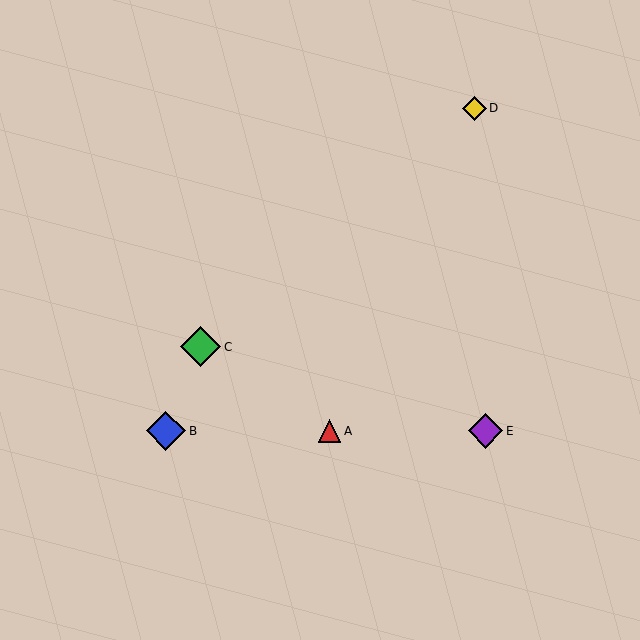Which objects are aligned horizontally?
Objects A, B, E are aligned horizontally.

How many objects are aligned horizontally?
3 objects (A, B, E) are aligned horizontally.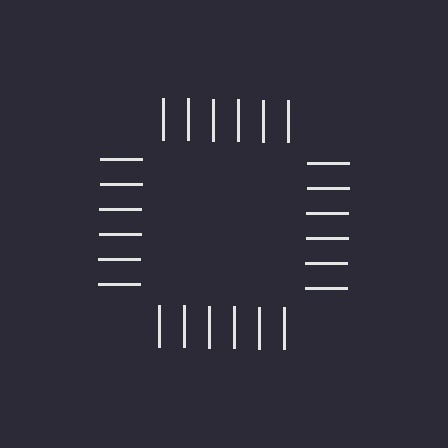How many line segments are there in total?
24 — 6 along each of the 4 edges.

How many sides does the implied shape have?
4 sides — the line-ends trace a square.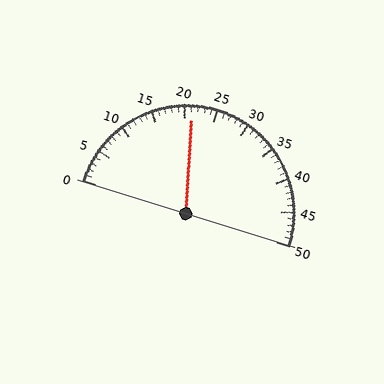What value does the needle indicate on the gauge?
The needle indicates approximately 21.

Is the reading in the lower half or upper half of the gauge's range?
The reading is in the lower half of the range (0 to 50).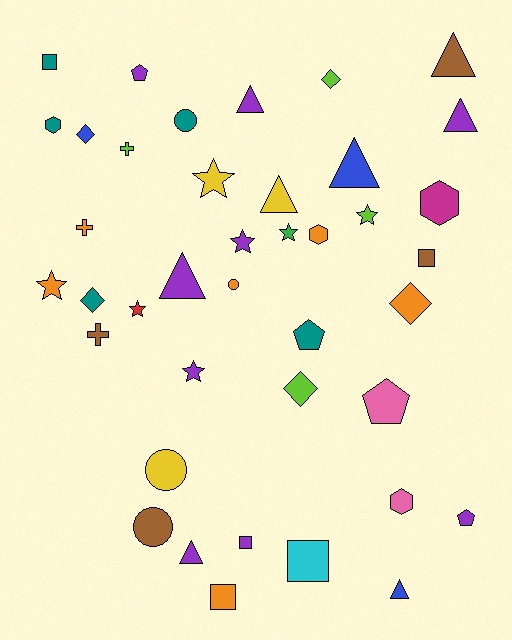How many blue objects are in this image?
There are 3 blue objects.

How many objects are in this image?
There are 40 objects.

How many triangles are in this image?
There are 8 triangles.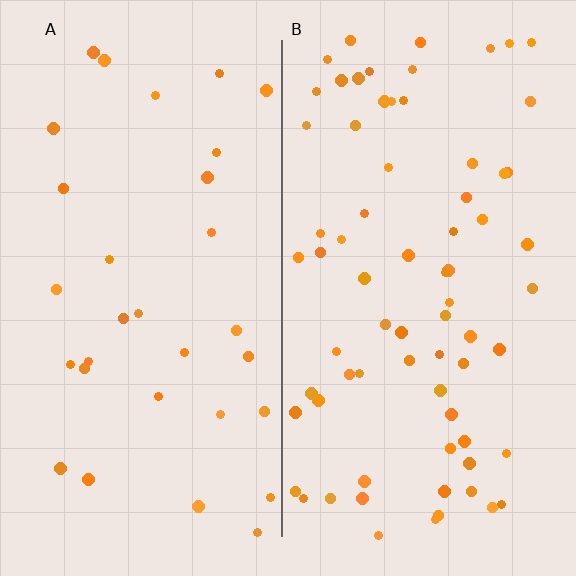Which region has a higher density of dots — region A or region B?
B (the right).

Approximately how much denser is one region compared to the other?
Approximately 2.3× — region B over region A.